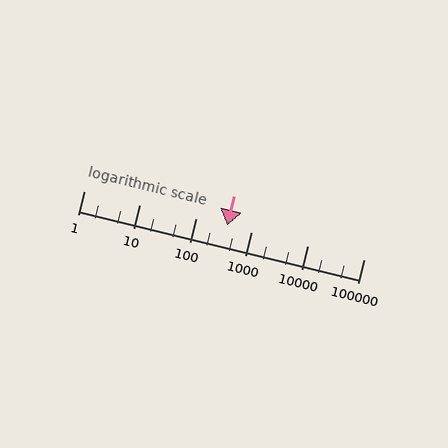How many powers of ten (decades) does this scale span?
The scale spans 5 decades, from 1 to 100000.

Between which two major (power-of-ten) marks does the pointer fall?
The pointer is between 100 and 1000.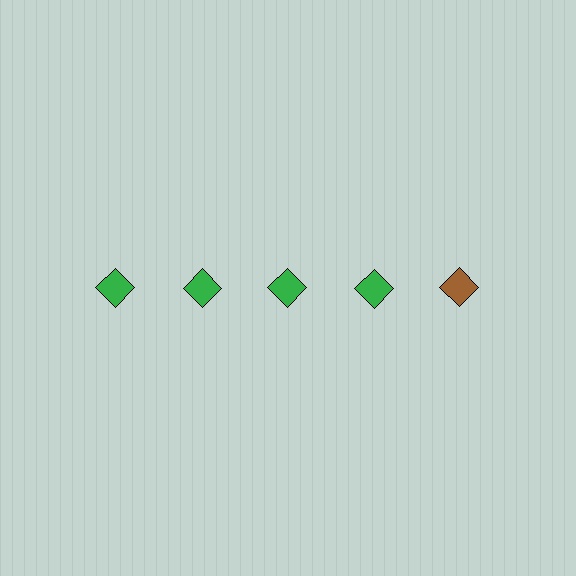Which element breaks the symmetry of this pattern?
The brown diamond in the top row, rightmost column breaks the symmetry. All other shapes are green diamonds.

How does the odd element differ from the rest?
It has a different color: brown instead of green.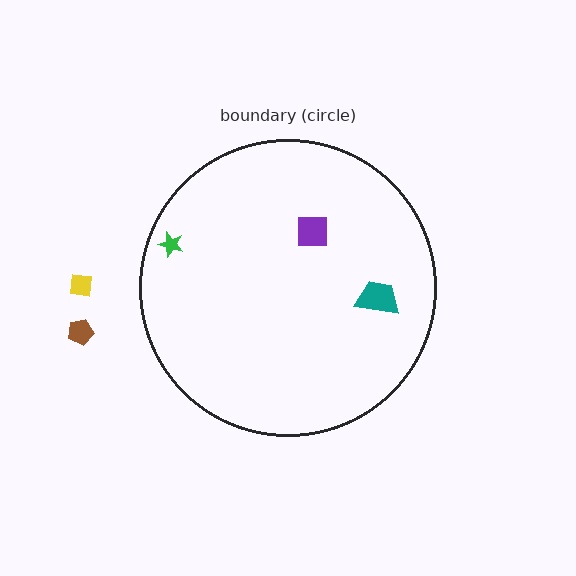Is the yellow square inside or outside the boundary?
Outside.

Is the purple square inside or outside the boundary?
Inside.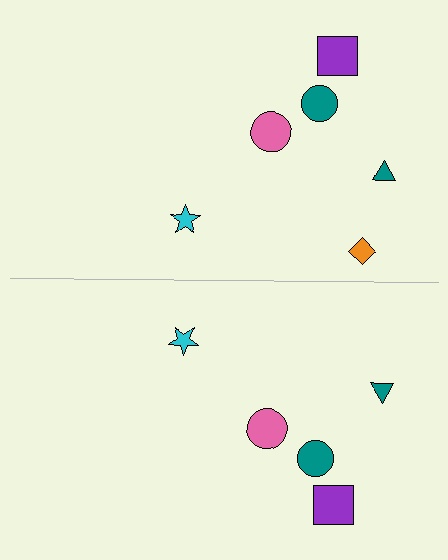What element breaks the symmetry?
A orange diamond is missing from the bottom side.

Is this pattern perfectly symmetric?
No, the pattern is not perfectly symmetric. A orange diamond is missing from the bottom side.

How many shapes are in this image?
There are 11 shapes in this image.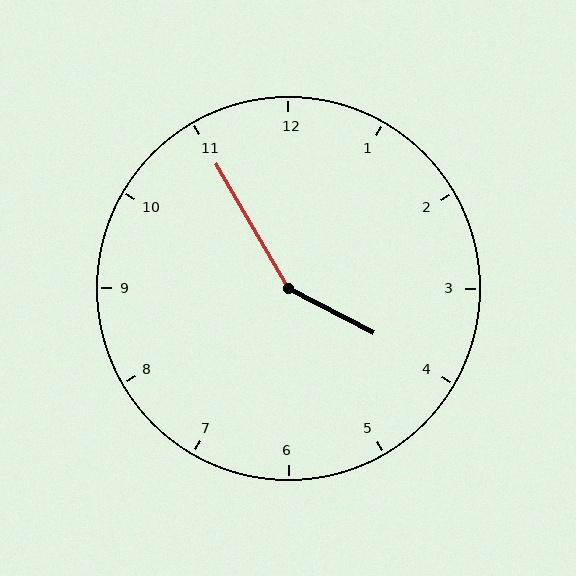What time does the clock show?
3:55.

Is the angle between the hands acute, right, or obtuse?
It is obtuse.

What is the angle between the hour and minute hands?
Approximately 148 degrees.